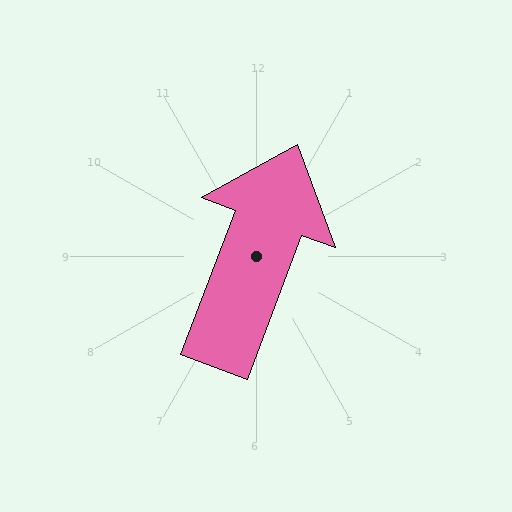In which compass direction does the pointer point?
North.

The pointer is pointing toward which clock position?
Roughly 1 o'clock.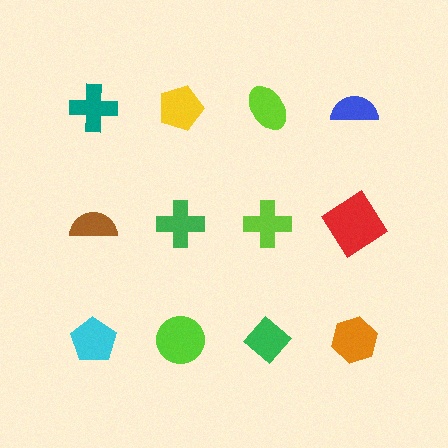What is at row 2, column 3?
A lime cross.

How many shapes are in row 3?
4 shapes.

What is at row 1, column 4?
A blue semicircle.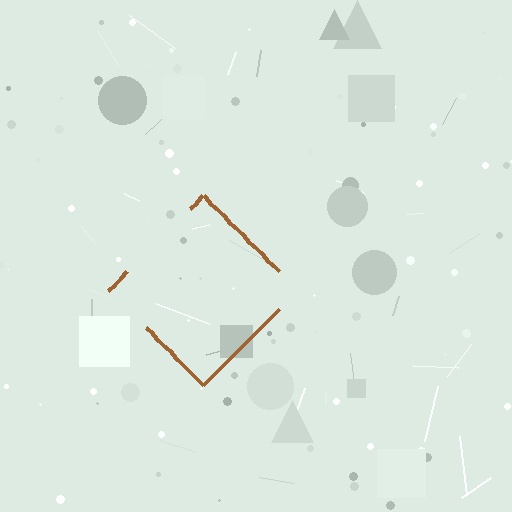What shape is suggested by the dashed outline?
The dashed outline suggests a diamond.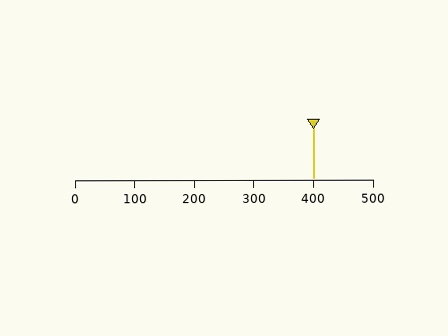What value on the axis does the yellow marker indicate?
The marker indicates approximately 400.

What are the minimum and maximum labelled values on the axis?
The axis runs from 0 to 500.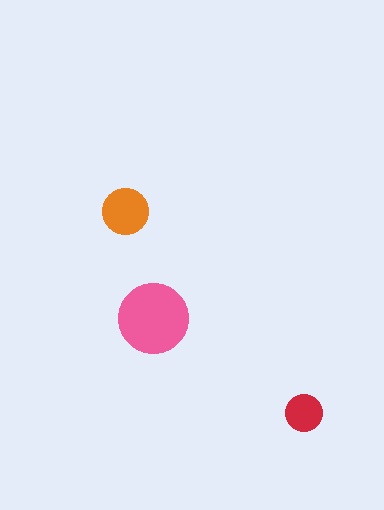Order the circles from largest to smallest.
the pink one, the orange one, the red one.